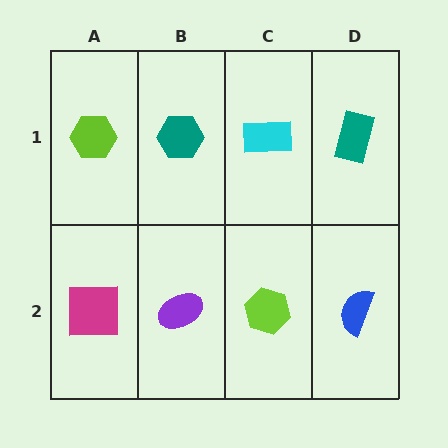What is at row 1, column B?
A teal hexagon.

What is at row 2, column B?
A purple ellipse.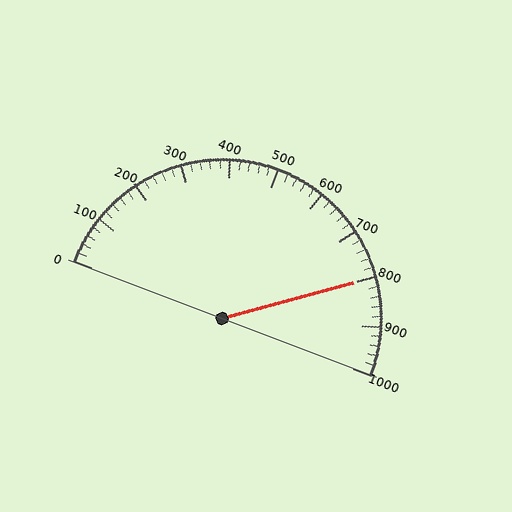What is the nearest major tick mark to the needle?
The nearest major tick mark is 800.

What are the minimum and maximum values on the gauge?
The gauge ranges from 0 to 1000.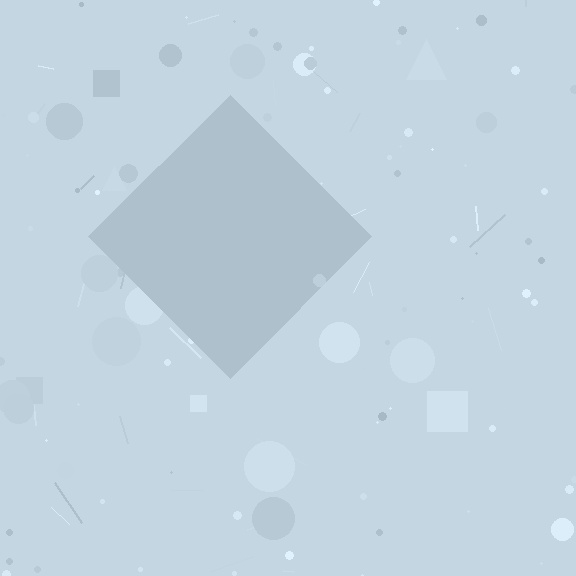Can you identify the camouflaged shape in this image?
The camouflaged shape is a diamond.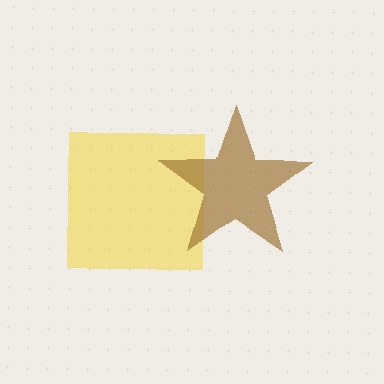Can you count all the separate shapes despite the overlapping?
Yes, there are 2 separate shapes.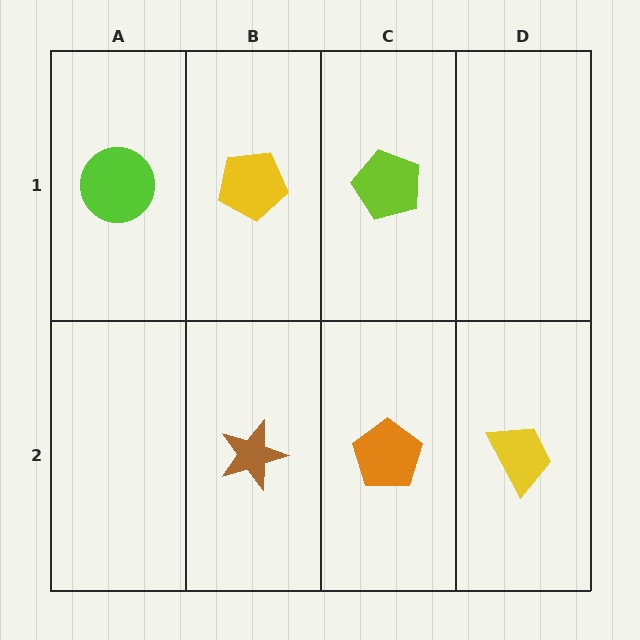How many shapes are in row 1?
3 shapes.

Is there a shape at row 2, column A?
No, that cell is empty.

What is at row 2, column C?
An orange pentagon.